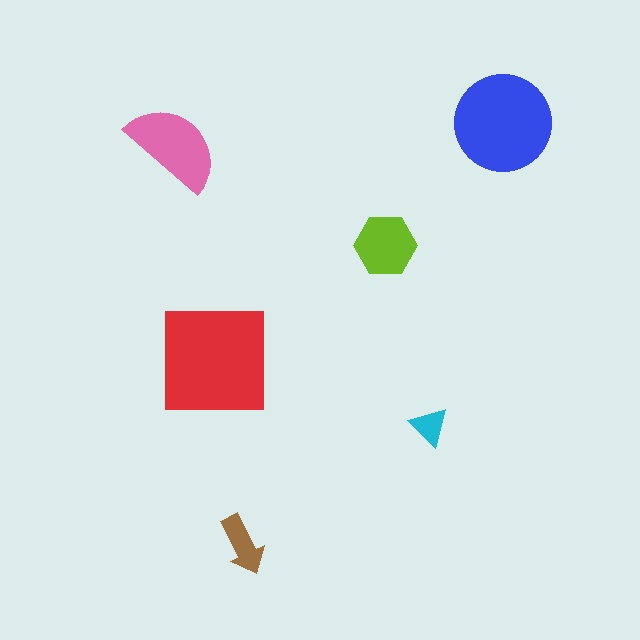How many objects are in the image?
There are 6 objects in the image.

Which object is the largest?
The red square.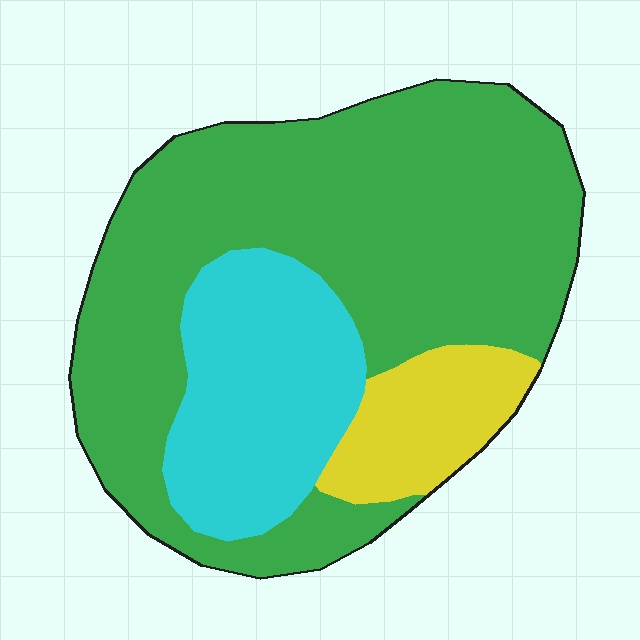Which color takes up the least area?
Yellow, at roughly 10%.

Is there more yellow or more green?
Green.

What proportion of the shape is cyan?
Cyan covers 23% of the shape.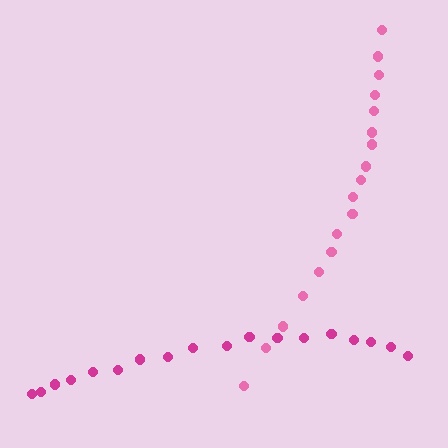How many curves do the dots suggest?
There are 2 distinct paths.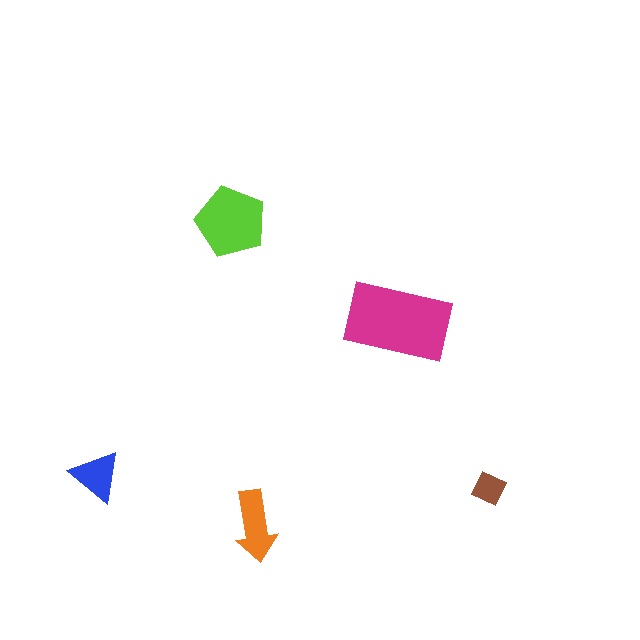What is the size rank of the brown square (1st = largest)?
5th.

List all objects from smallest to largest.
The brown square, the blue triangle, the orange arrow, the lime pentagon, the magenta rectangle.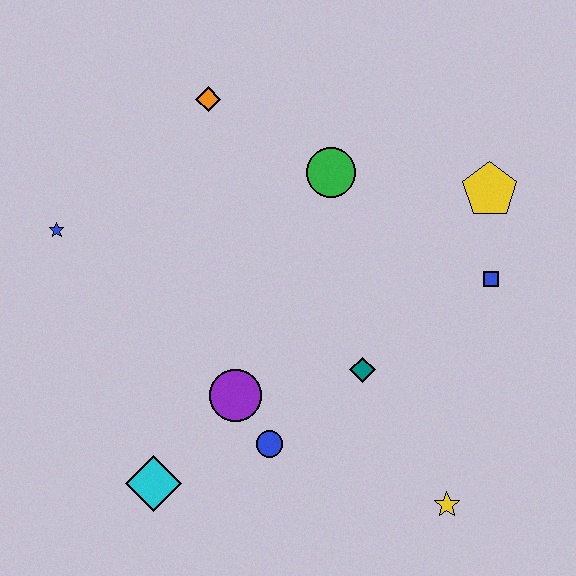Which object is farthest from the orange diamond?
The yellow star is farthest from the orange diamond.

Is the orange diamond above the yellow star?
Yes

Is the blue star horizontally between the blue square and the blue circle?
No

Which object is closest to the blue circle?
The purple circle is closest to the blue circle.